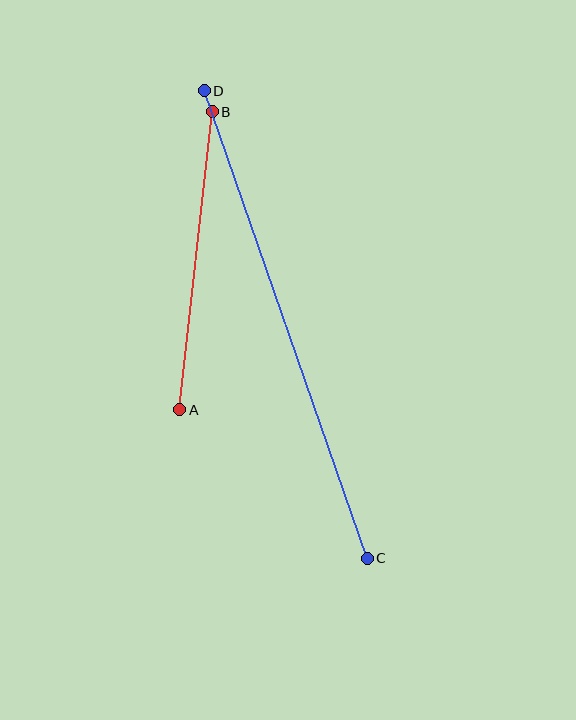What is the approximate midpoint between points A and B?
The midpoint is at approximately (196, 261) pixels.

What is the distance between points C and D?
The distance is approximately 495 pixels.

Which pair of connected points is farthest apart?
Points C and D are farthest apart.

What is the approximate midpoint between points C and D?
The midpoint is at approximately (286, 325) pixels.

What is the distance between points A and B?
The distance is approximately 300 pixels.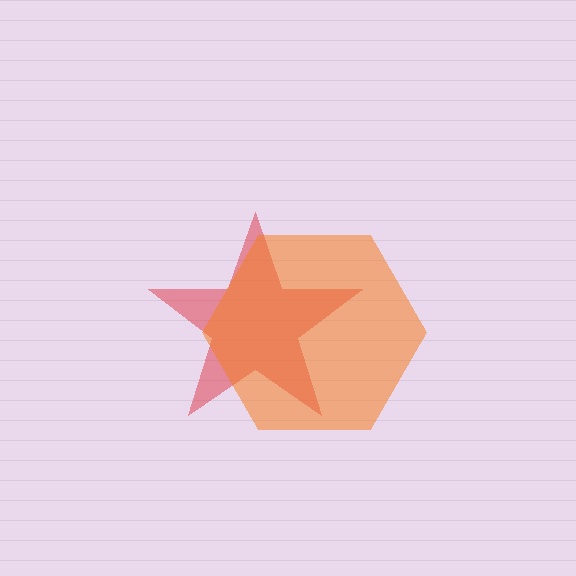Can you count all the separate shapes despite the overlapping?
Yes, there are 2 separate shapes.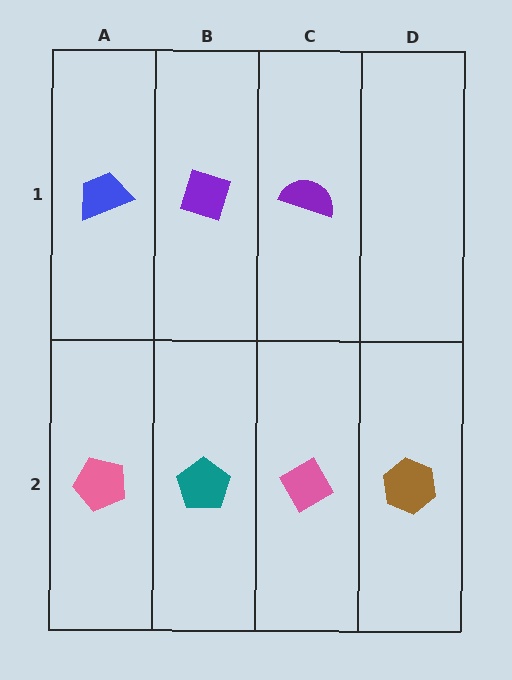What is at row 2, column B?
A teal pentagon.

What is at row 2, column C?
A pink diamond.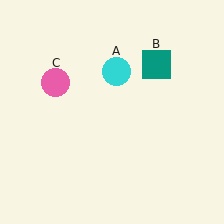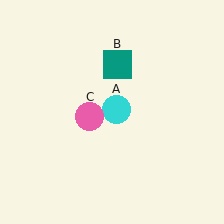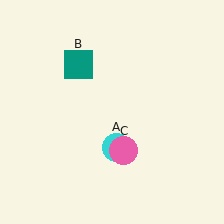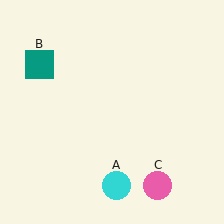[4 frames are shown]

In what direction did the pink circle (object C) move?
The pink circle (object C) moved down and to the right.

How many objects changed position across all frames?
3 objects changed position: cyan circle (object A), teal square (object B), pink circle (object C).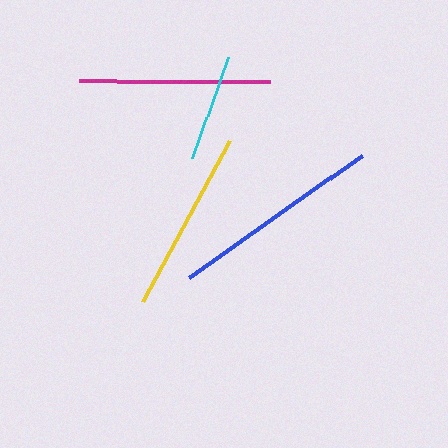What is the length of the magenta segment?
The magenta segment is approximately 192 pixels long.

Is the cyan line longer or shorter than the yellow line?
The yellow line is longer than the cyan line.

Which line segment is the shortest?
The cyan line is the shortest at approximately 107 pixels.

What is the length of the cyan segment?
The cyan segment is approximately 107 pixels long.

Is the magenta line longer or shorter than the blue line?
The blue line is longer than the magenta line.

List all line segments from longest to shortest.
From longest to shortest: blue, magenta, yellow, cyan.